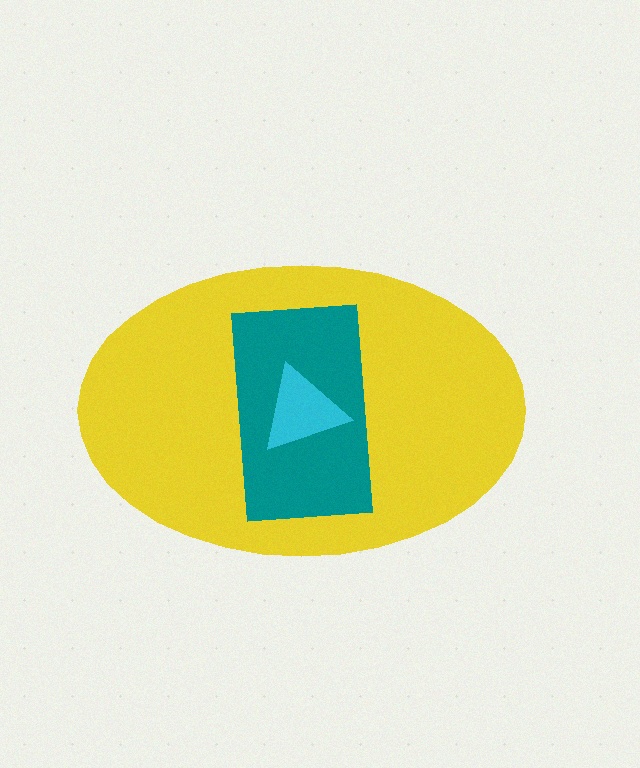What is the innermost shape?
The cyan triangle.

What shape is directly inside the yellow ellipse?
The teal rectangle.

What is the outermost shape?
The yellow ellipse.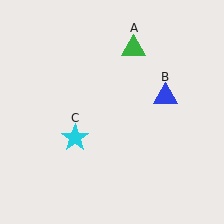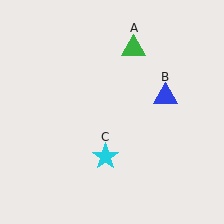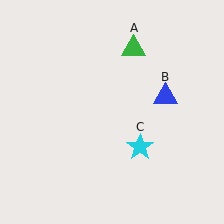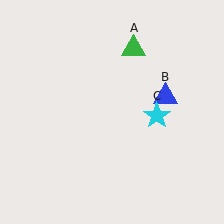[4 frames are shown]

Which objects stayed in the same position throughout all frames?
Green triangle (object A) and blue triangle (object B) remained stationary.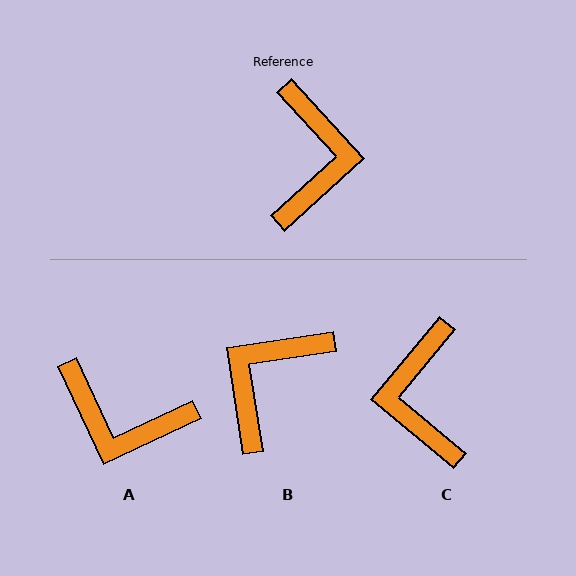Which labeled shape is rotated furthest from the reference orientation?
C, about 172 degrees away.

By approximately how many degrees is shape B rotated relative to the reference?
Approximately 146 degrees counter-clockwise.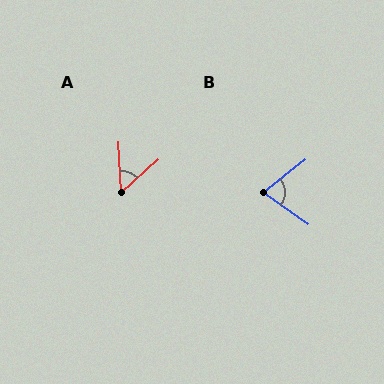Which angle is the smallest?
A, at approximately 52 degrees.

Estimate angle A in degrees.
Approximately 52 degrees.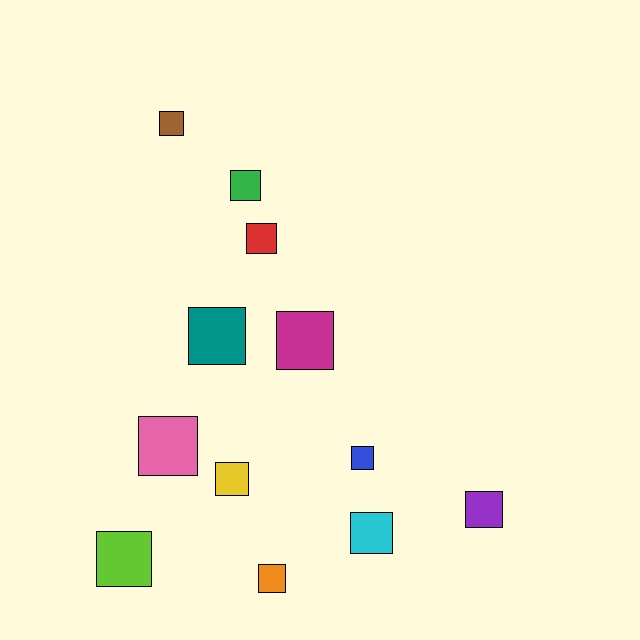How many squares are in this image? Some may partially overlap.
There are 12 squares.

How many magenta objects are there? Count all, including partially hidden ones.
There is 1 magenta object.